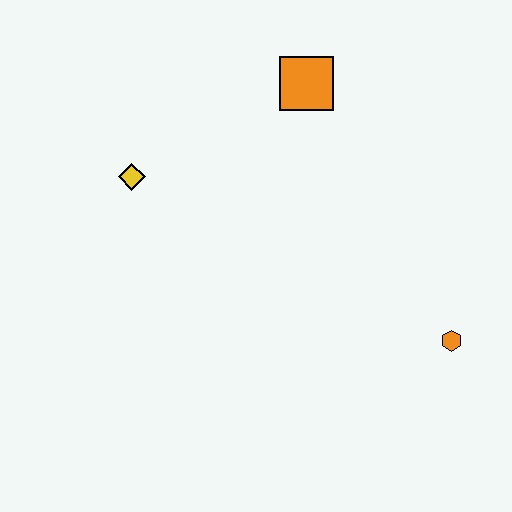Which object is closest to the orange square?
The yellow diamond is closest to the orange square.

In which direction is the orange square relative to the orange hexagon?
The orange square is above the orange hexagon.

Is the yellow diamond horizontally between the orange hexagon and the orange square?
No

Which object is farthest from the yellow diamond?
The orange hexagon is farthest from the yellow diamond.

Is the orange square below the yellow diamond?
No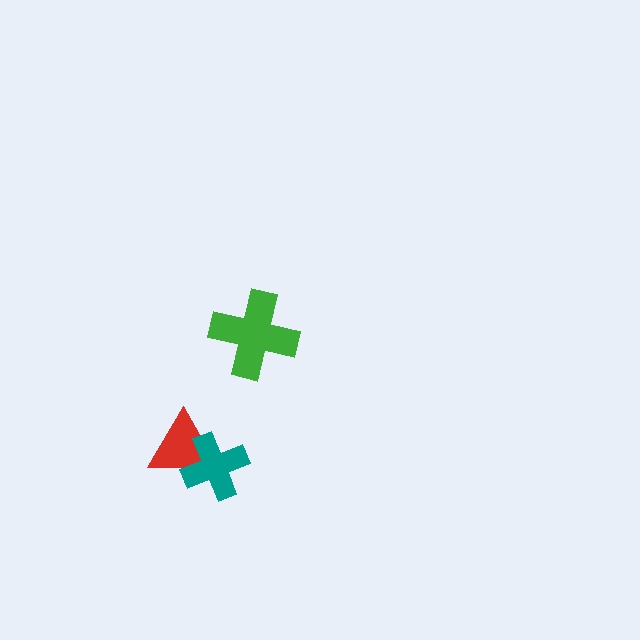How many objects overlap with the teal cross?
1 object overlaps with the teal cross.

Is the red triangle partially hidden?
Yes, it is partially covered by another shape.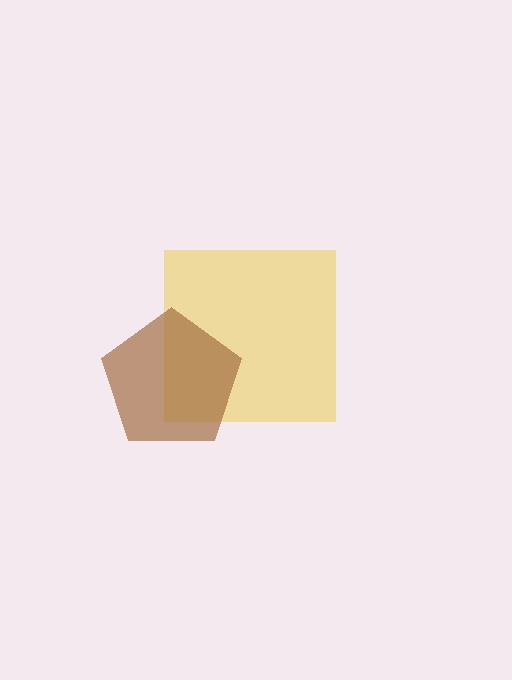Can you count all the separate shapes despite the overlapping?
Yes, there are 2 separate shapes.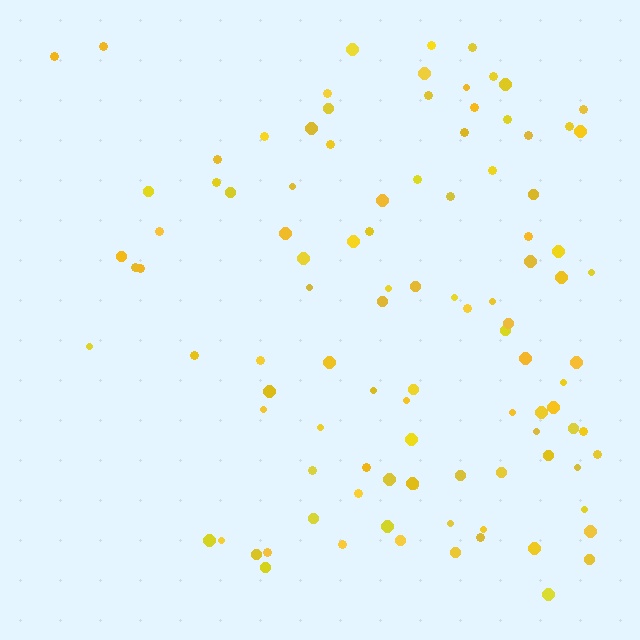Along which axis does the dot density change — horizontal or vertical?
Horizontal.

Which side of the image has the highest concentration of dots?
The right.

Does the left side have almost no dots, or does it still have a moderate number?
Still a moderate number, just noticeably fewer than the right.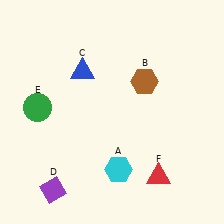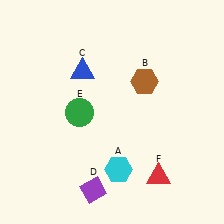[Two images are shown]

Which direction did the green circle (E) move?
The green circle (E) moved right.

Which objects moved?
The objects that moved are: the purple diamond (D), the green circle (E).